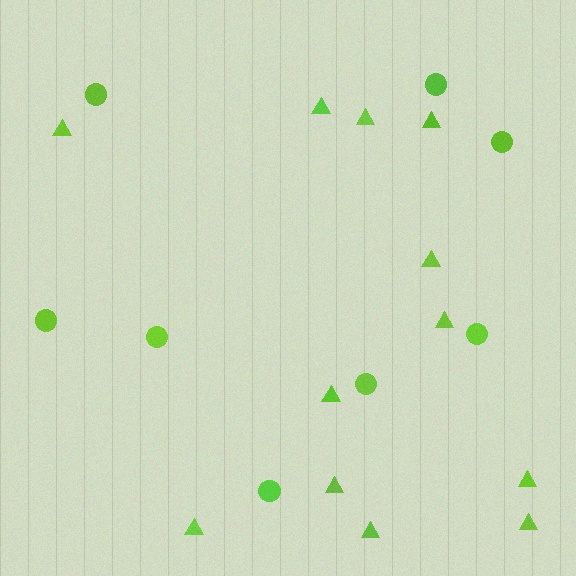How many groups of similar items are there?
There are 2 groups: one group of triangles (12) and one group of circles (8).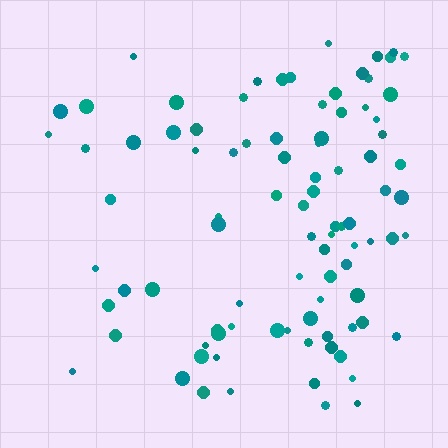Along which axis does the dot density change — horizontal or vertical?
Horizontal.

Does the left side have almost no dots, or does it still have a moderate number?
Still a moderate number, just noticeably fewer than the right.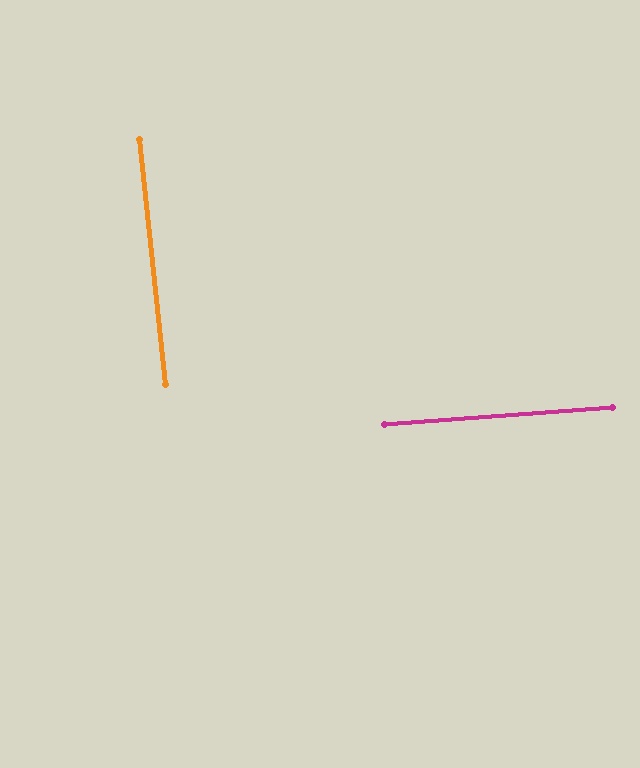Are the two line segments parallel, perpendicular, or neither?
Perpendicular — they meet at approximately 88°.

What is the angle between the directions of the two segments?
Approximately 88 degrees.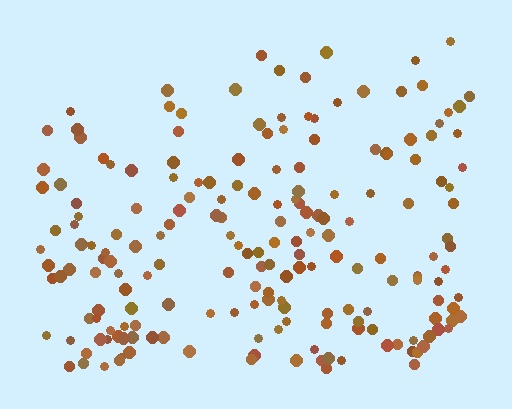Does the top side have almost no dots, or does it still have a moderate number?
Still a moderate number, just noticeably fewer than the bottom.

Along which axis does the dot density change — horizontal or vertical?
Vertical.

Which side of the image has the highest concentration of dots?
The bottom.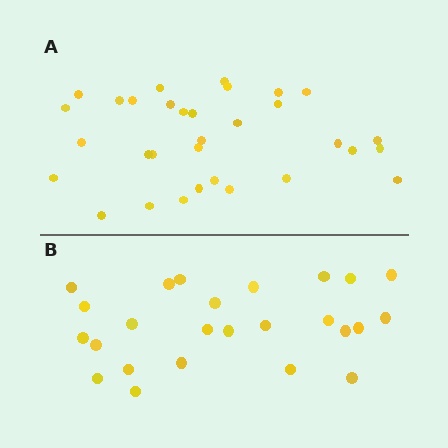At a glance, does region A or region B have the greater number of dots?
Region A (the top region) has more dots.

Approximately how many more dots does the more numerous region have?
Region A has roughly 8 or so more dots than region B.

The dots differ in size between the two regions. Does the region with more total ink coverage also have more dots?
No. Region B has more total ink coverage because its dots are larger, but region A actually contains more individual dots. Total area can be misleading — the number of items is what matters here.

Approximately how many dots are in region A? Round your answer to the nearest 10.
About 30 dots. (The exact count is 32, which rounds to 30.)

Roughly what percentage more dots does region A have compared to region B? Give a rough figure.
About 30% more.